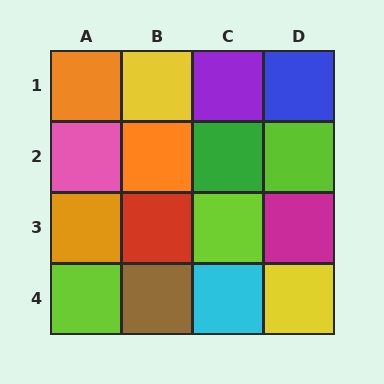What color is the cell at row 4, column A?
Lime.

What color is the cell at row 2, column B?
Orange.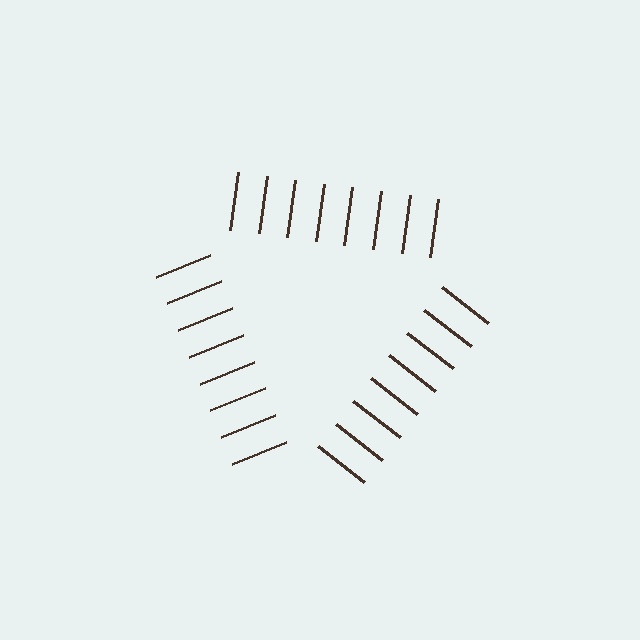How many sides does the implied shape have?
3 sides — the line-ends trace a triangle.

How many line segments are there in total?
24 — 8 along each of the 3 edges.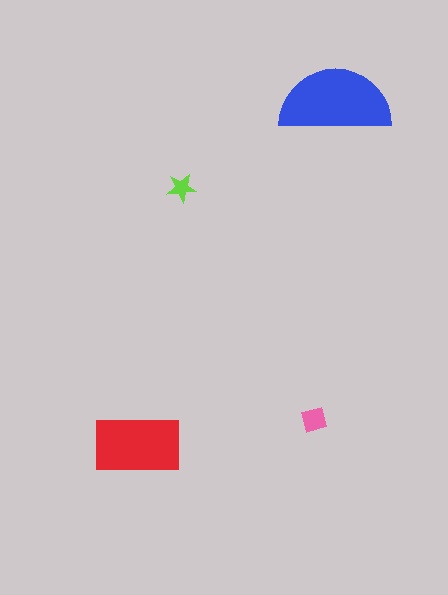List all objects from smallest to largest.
The lime star, the pink square, the red rectangle, the blue semicircle.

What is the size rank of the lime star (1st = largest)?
4th.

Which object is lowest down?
The red rectangle is bottommost.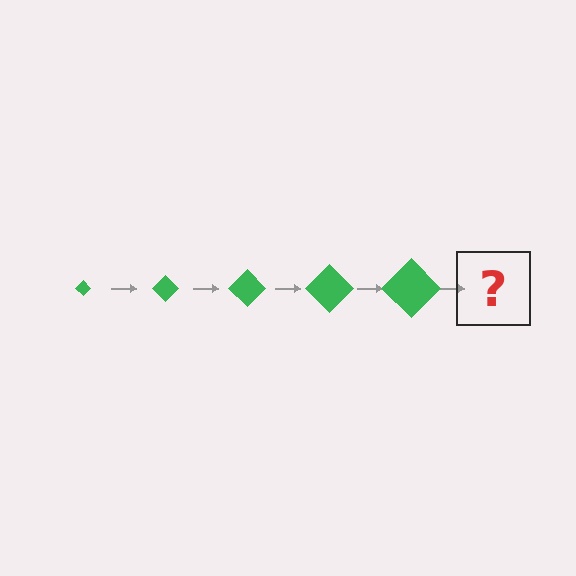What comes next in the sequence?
The next element should be a green diamond, larger than the previous one.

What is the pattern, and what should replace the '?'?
The pattern is that the diamond gets progressively larger each step. The '?' should be a green diamond, larger than the previous one.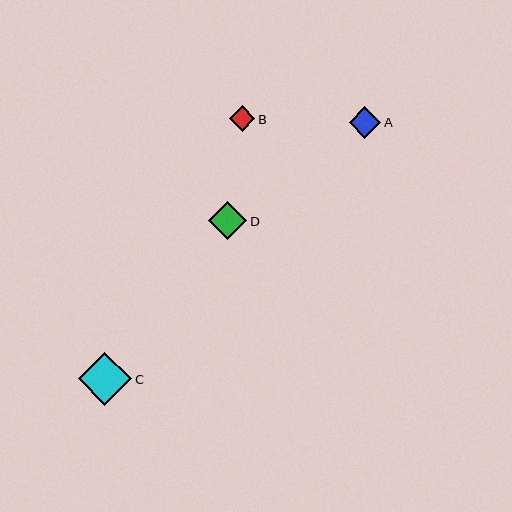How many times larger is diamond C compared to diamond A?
Diamond C is approximately 1.7 times the size of diamond A.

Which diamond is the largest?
Diamond C is the largest with a size of approximately 54 pixels.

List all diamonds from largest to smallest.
From largest to smallest: C, D, A, B.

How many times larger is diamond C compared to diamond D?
Diamond C is approximately 1.4 times the size of diamond D.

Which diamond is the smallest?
Diamond B is the smallest with a size of approximately 25 pixels.